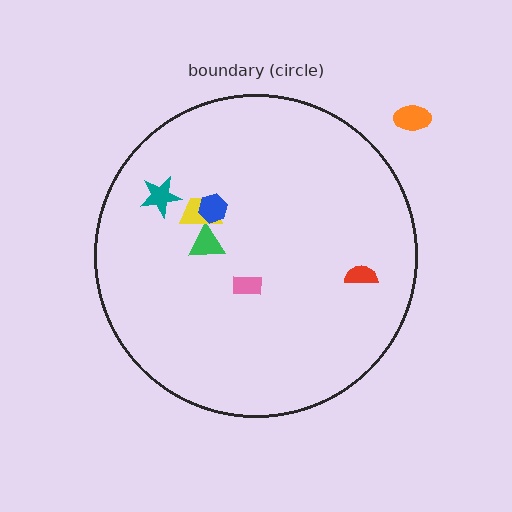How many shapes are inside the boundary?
6 inside, 1 outside.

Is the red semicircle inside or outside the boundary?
Inside.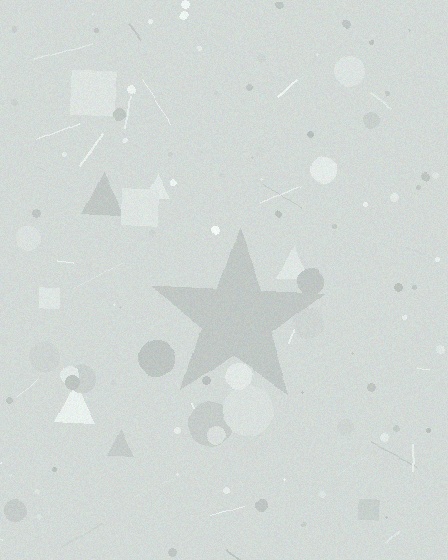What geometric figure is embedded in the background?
A star is embedded in the background.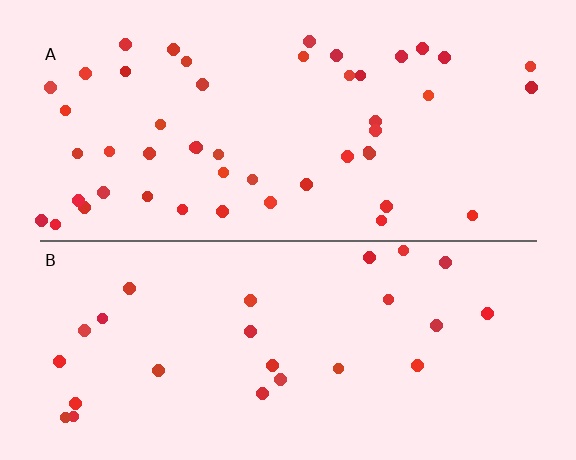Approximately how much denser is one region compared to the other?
Approximately 1.9× — region A over region B.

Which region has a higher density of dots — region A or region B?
A (the top).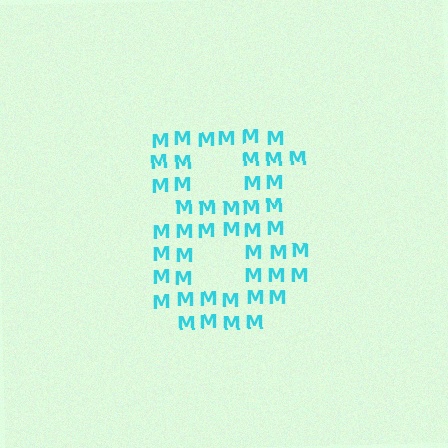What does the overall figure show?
The overall figure shows the digit 8.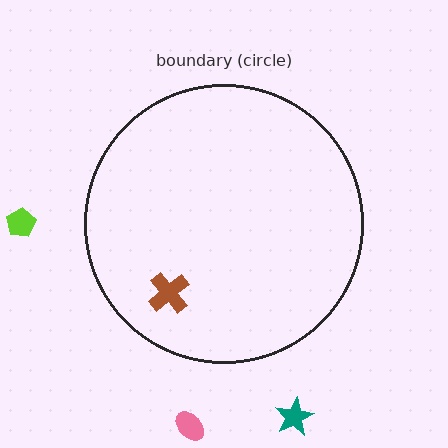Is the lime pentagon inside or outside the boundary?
Outside.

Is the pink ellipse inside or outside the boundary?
Outside.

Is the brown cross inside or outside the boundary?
Inside.